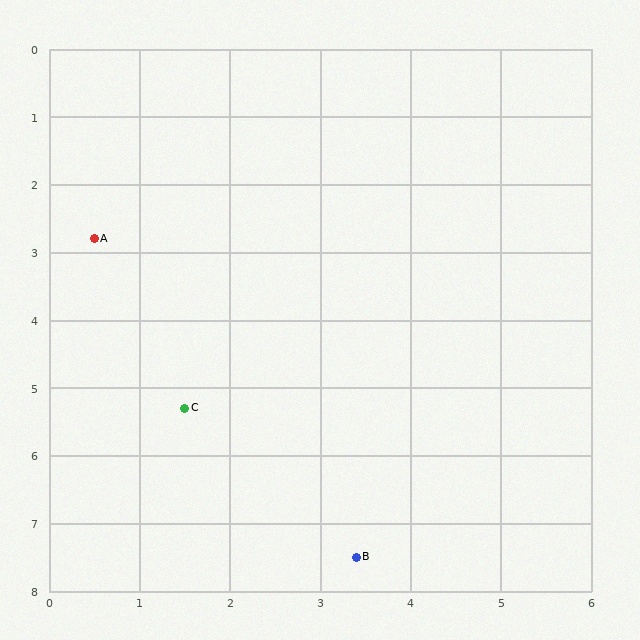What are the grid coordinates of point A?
Point A is at approximately (0.5, 2.8).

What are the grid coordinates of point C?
Point C is at approximately (1.5, 5.3).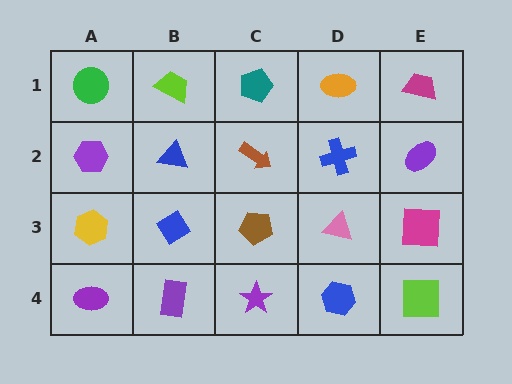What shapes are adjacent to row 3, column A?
A purple hexagon (row 2, column A), a purple ellipse (row 4, column A), a blue diamond (row 3, column B).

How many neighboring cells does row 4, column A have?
2.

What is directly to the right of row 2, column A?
A blue triangle.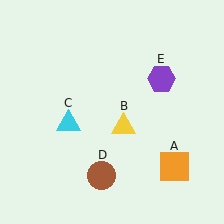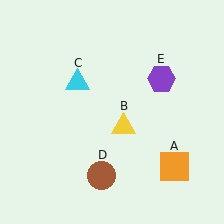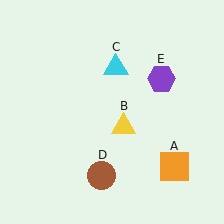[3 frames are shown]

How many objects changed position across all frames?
1 object changed position: cyan triangle (object C).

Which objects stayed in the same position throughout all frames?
Orange square (object A) and yellow triangle (object B) and brown circle (object D) and purple hexagon (object E) remained stationary.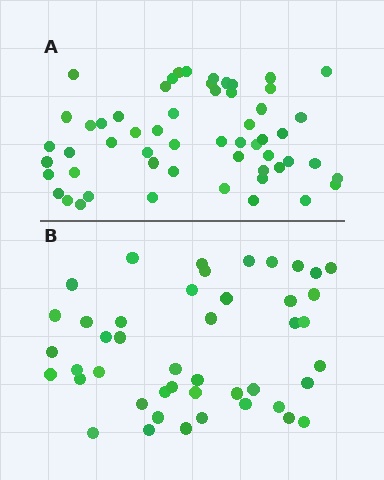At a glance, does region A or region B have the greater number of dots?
Region A (the top region) has more dots.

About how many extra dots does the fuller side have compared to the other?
Region A has roughly 12 or so more dots than region B.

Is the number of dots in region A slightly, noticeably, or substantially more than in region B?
Region A has only slightly more — the two regions are fairly close. The ratio is roughly 1.2 to 1.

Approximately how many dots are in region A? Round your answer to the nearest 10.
About 60 dots. (The exact count is 56, which rounds to 60.)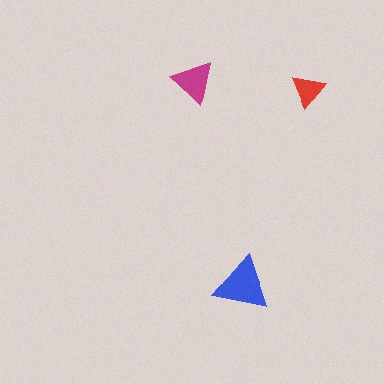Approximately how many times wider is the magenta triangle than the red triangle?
About 1.5 times wider.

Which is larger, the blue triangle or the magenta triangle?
The blue one.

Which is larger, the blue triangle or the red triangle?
The blue one.